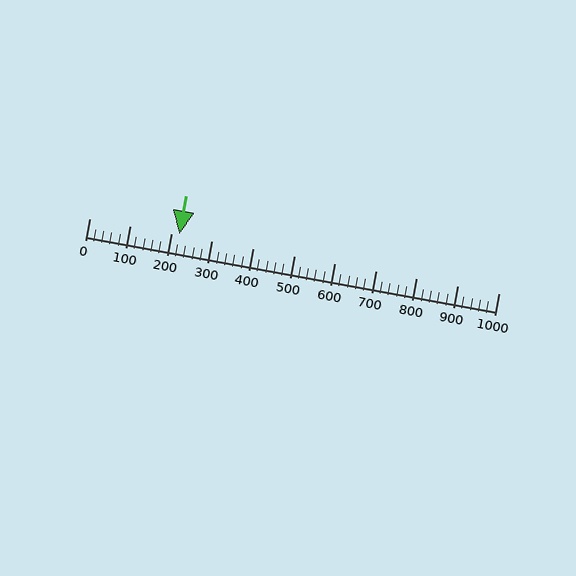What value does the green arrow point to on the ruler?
The green arrow points to approximately 220.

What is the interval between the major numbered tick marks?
The major tick marks are spaced 100 units apart.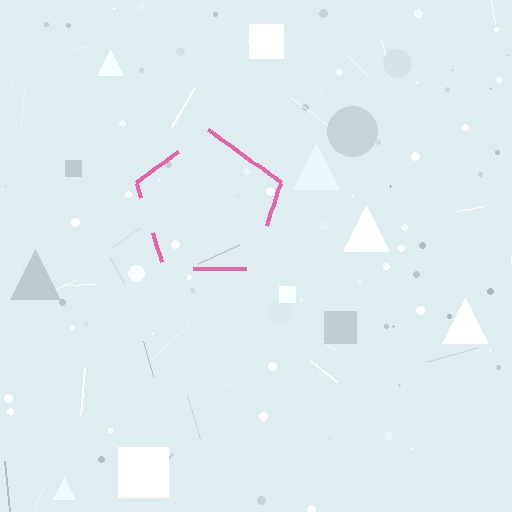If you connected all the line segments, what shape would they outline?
They would outline a pentagon.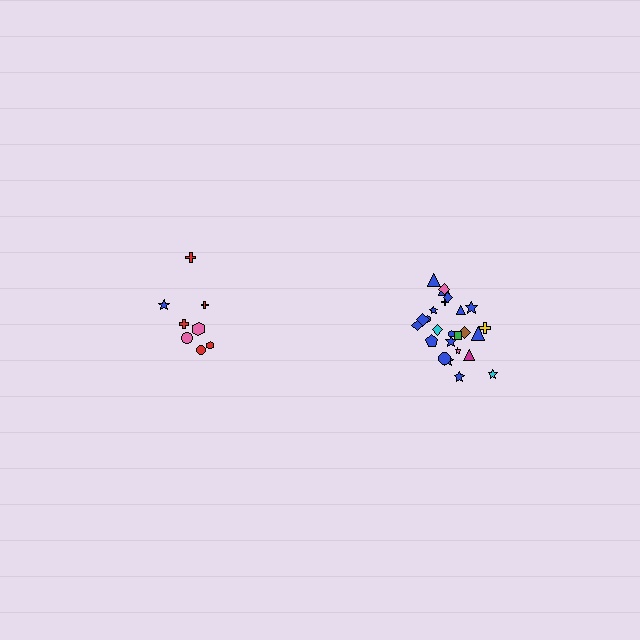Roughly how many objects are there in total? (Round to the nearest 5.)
Roughly 35 objects in total.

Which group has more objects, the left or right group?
The right group.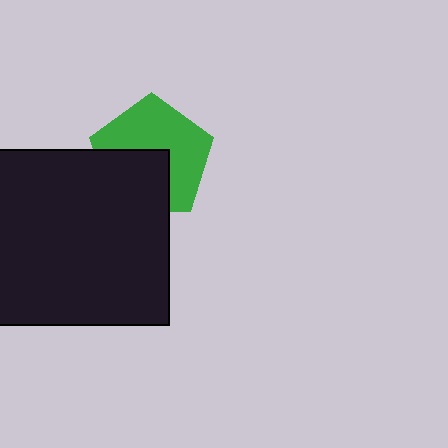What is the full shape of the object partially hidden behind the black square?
The partially hidden object is a green pentagon.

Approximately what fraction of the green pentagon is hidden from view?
Roughly 40% of the green pentagon is hidden behind the black square.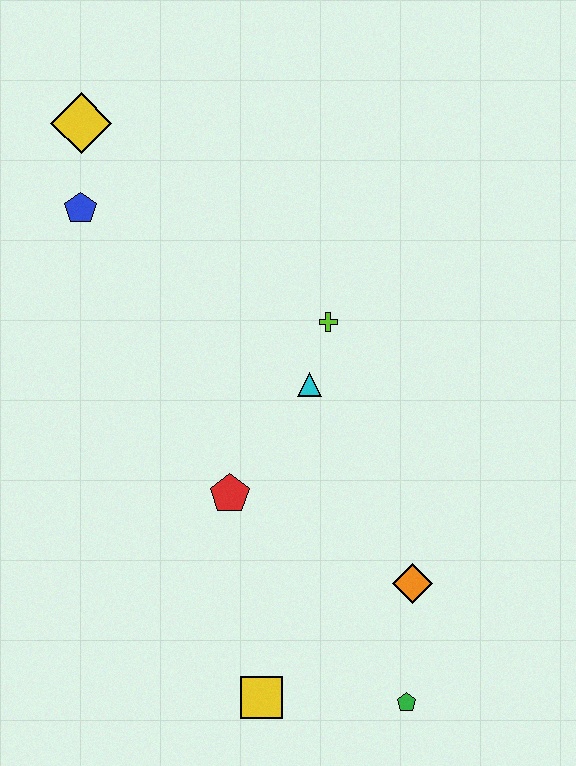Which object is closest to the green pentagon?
The orange diamond is closest to the green pentagon.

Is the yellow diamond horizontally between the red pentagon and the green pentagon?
No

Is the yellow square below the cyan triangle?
Yes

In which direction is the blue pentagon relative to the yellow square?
The blue pentagon is above the yellow square.